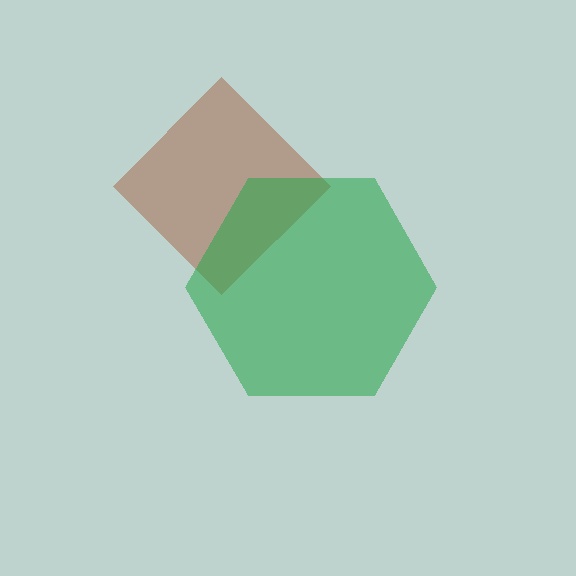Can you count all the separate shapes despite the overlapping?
Yes, there are 2 separate shapes.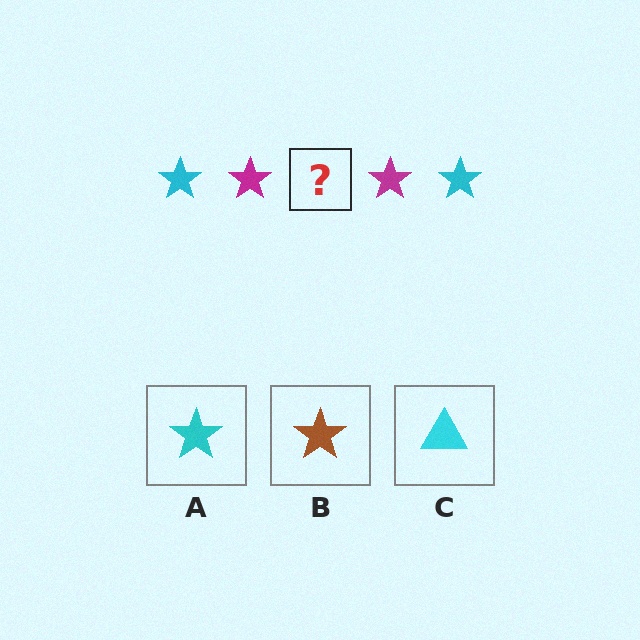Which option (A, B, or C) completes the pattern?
A.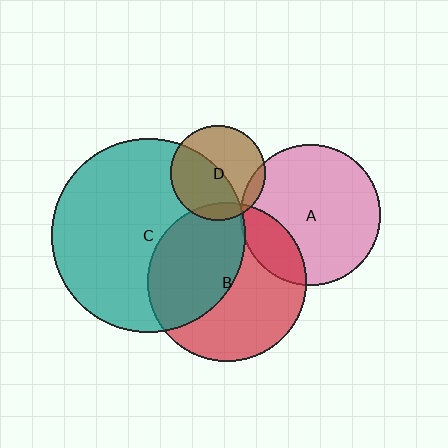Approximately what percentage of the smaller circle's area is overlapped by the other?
Approximately 10%.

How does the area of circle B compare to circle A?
Approximately 1.3 times.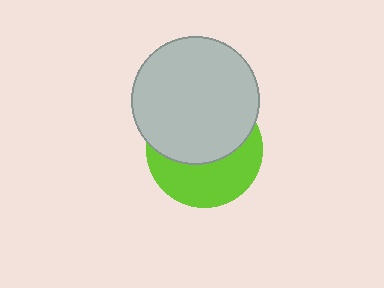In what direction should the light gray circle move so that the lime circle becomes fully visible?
The light gray circle should move up. That is the shortest direction to clear the overlap and leave the lime circle fully visible.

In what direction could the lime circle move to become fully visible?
The lime circle could move down. That would shift it out from behind the light gray circle entirely.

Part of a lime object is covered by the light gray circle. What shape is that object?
It is a circle.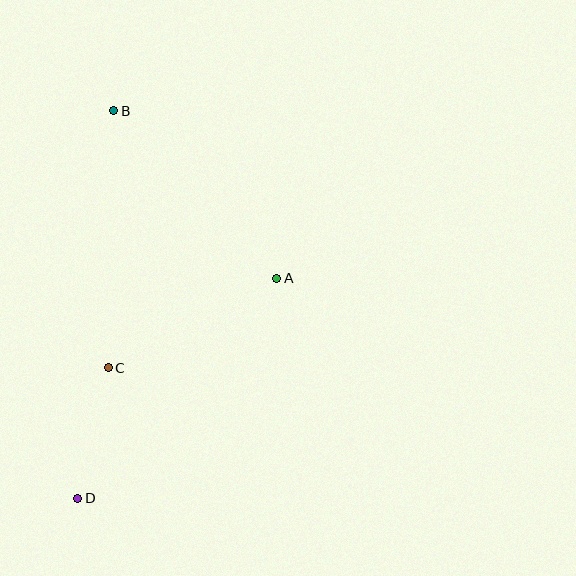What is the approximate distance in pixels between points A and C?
The distance between A and C is approximately 191 pixels.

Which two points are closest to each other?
Points C and D are closest to each other.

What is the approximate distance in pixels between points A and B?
The distance between A and B is approximately 234 pixels.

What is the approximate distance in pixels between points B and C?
The distance between B and C is approximately 257 pixels.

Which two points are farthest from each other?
Points B and D are farthest from each other.